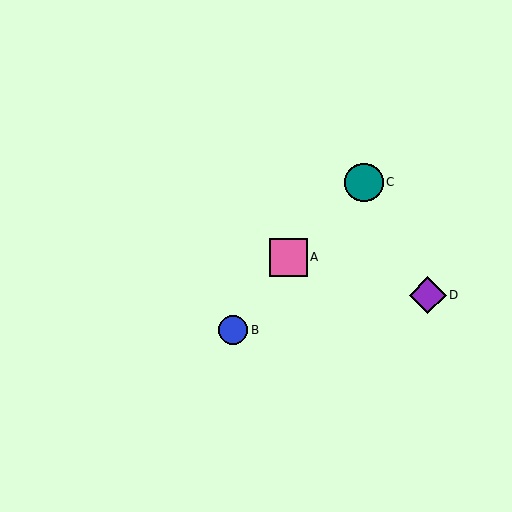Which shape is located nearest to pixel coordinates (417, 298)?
The purple diamond (labeled D) at (428, 295) is nearest to that location.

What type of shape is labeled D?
Shape D is a purple diamond.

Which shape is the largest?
The teal circle (labeled C) is the largest.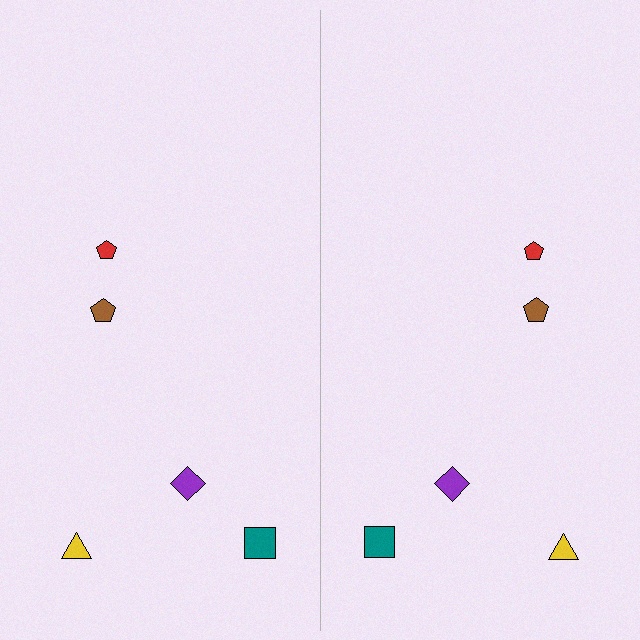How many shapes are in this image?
There are 10 shapes in this image.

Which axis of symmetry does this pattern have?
The pattern has a vertical axis of symmetry running through the center of the image.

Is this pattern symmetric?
Yes, this pattern has bilateral (reflection) symmetry.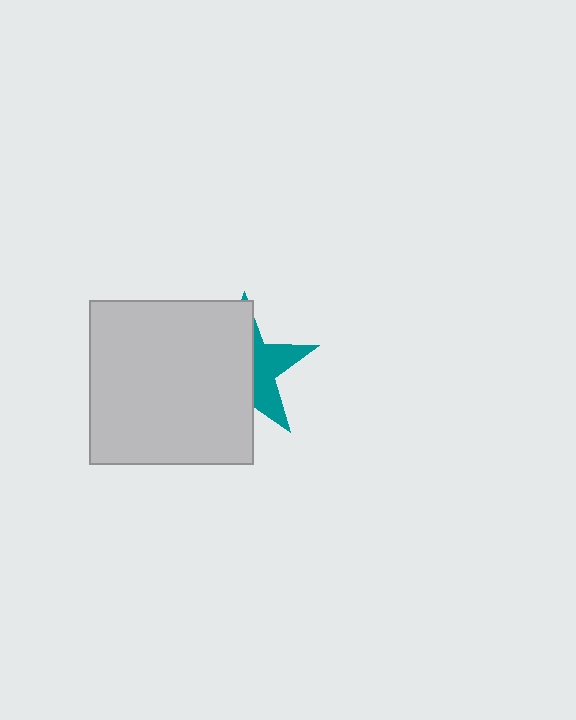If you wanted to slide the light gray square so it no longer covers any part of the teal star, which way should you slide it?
Slide it left — that is the most direct way to separate the two shapes.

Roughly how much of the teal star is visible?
A small part of it is visible (roughly 39%).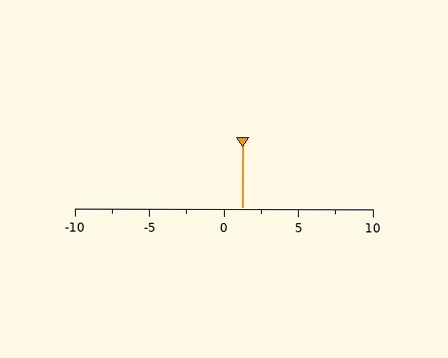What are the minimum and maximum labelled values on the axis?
The axis runs from -10 to 10.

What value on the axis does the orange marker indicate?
The marker indicates approximately 1.2.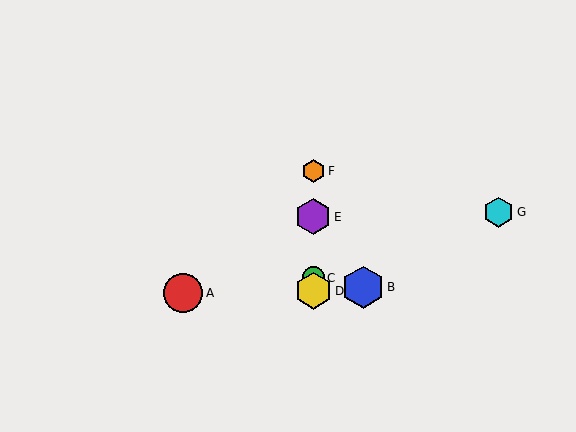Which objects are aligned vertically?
Objects C, D, E, F are aligned vertically.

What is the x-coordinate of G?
Object G is at x≈499.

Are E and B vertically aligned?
No, E is at x≈313 and B is at x≈363.